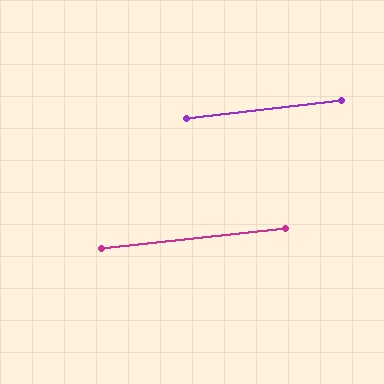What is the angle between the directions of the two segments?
Approximately 0 degrees.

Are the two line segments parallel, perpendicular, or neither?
Parallel — their directions differ by only 0.2°.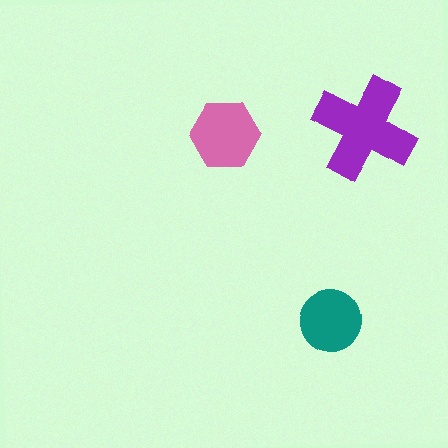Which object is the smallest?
The teal circle.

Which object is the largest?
The purple cross.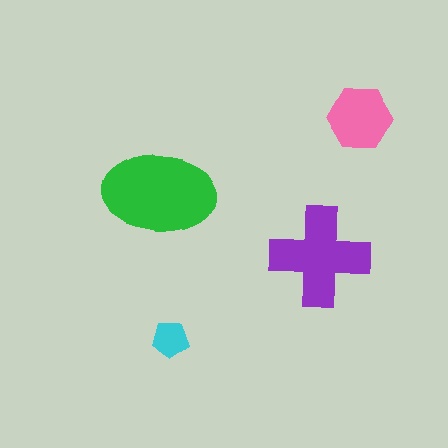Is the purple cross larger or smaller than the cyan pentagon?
Larger.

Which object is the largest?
The green ellipse.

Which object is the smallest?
The cyan pentagon.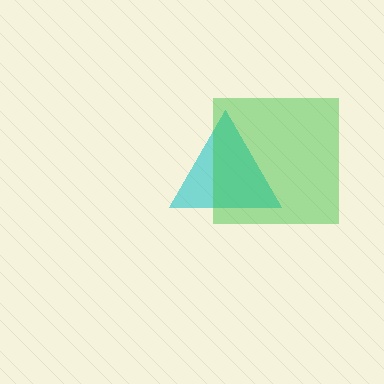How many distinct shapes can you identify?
There are 2 distinct shapes: a cyan triangle, a green square.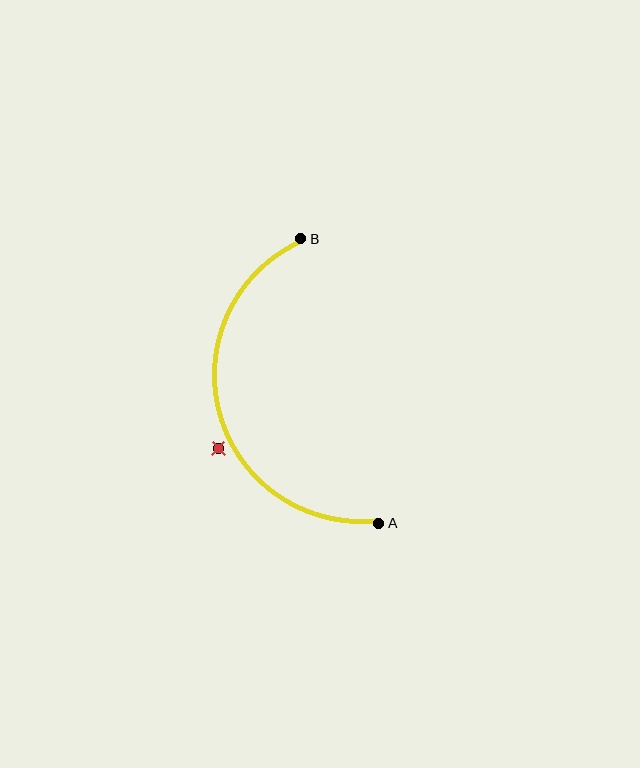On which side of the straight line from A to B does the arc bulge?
The arc bulges to the left of the straight line connecting A and B.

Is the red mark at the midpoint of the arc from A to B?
No — the red mark does not lie on the arc at all. It sits slightly outside the curve.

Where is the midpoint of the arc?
The arc midpoint is the point on the curve farthest from the straight line joining A and B. It sits to the left of that line.